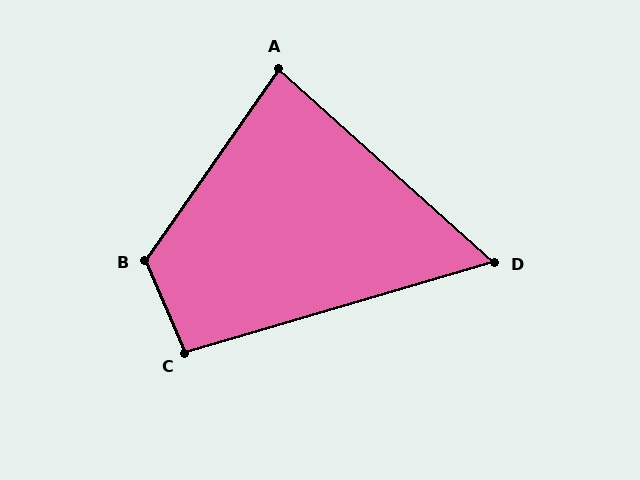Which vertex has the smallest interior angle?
D, at approximately 58 degrees.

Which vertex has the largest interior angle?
B, at approximately 122 degrees.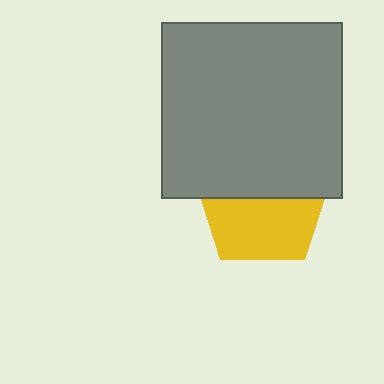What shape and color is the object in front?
The object in front is a gray rectangle.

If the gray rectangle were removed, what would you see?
You would see the complete yellow pentagon.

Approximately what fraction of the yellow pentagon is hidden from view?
Roughly 48% of the yellow pentagon is hidden behind the gray rectangle.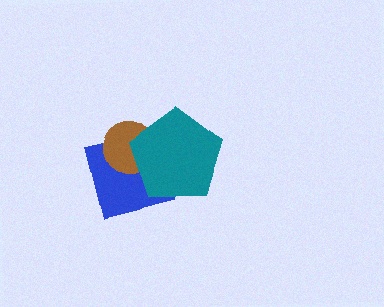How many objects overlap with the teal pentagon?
2 objects overlap with the teal pentagon.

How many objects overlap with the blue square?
2 objects overlap with the blue square.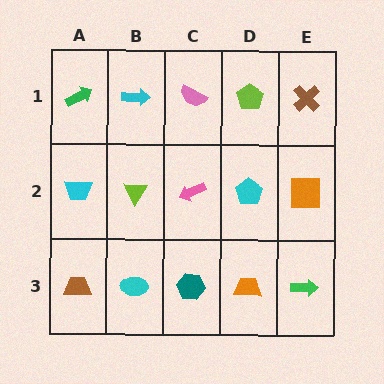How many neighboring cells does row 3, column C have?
3.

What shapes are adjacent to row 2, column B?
A cyan arrow (row 1, column B), a cyan ellipse (row 3, column B), a cyan trapezoid (row 2, column A), a pink arrow (row 2, column C).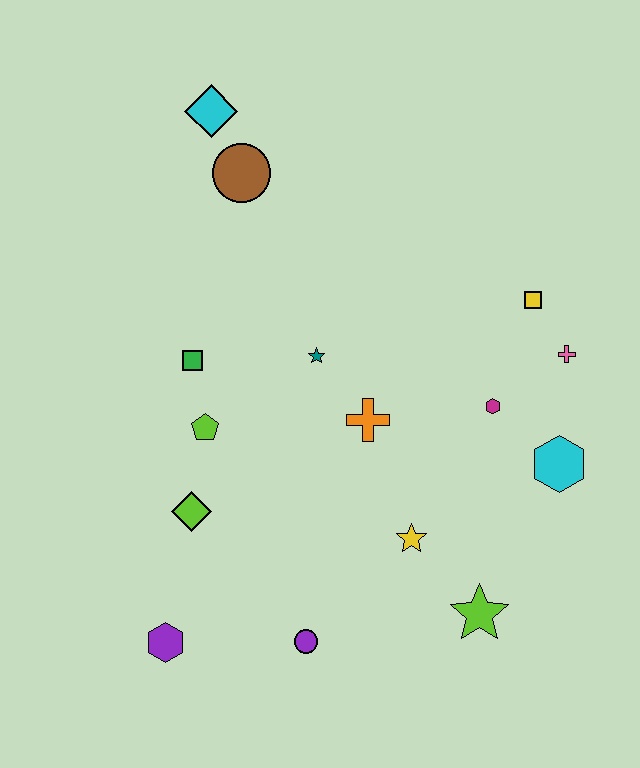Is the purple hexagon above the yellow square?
No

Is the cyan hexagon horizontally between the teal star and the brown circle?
No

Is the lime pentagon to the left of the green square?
No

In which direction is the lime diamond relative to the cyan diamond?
The lime diamond is below the cyan diamond.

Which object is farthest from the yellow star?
The cyan diamond is farthest from the yellow star.